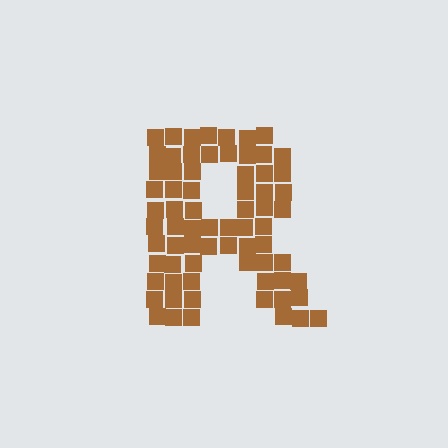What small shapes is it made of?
It is made of small squares.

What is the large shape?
The large shape is the letter R.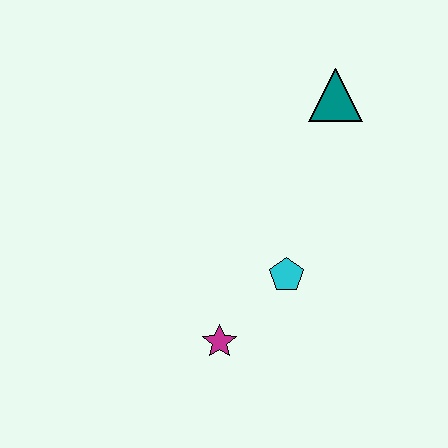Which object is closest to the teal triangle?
The cyan pentagon is closest to the teal triangle.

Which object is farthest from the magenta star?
The teal triangle is farthest from the magenta star.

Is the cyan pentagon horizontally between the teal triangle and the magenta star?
Yes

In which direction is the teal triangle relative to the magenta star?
The teal triangle is above the magenta star.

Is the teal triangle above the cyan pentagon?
Yes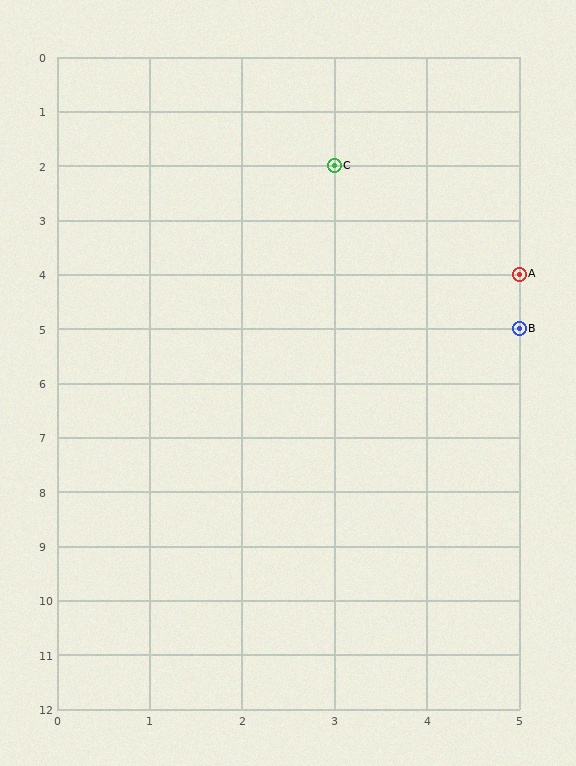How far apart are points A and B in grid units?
Points A and B are 1 row apart.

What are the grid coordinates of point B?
Point B is at grid coordinates (5, 5).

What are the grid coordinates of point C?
Point C is at grid coordinates (3, 2).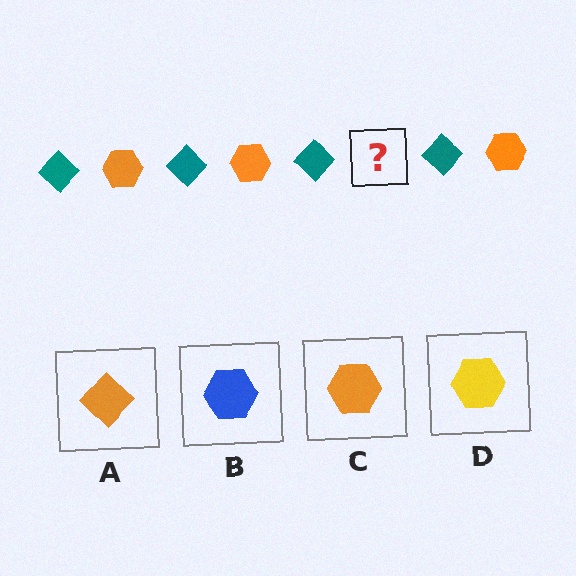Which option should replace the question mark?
Option C.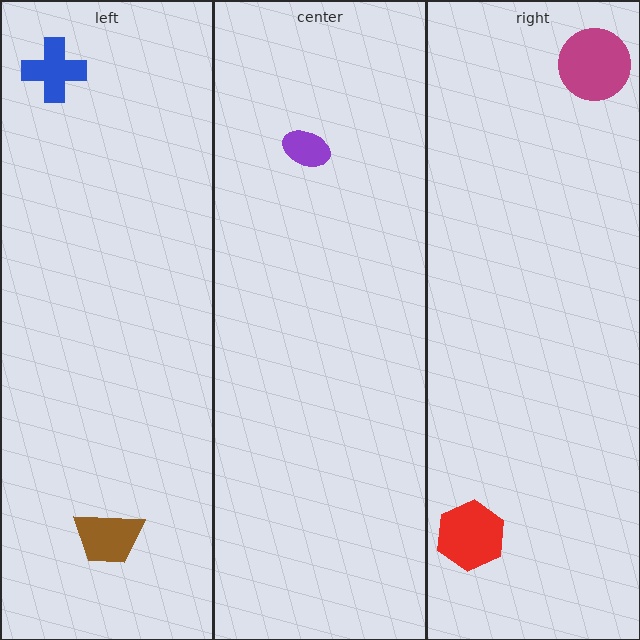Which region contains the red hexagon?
The right region.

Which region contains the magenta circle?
The right region.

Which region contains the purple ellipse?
The center region.